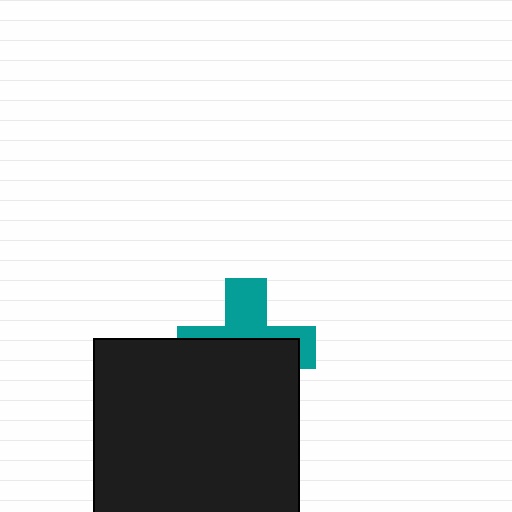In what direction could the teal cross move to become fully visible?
The teal cross could move up. That would shift it out from behind the black rectangle entirely.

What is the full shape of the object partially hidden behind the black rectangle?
The partially hidden object is a teal cross.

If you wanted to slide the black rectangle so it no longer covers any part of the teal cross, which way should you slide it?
Slide it down — that is the most direct way to separate the two shapes.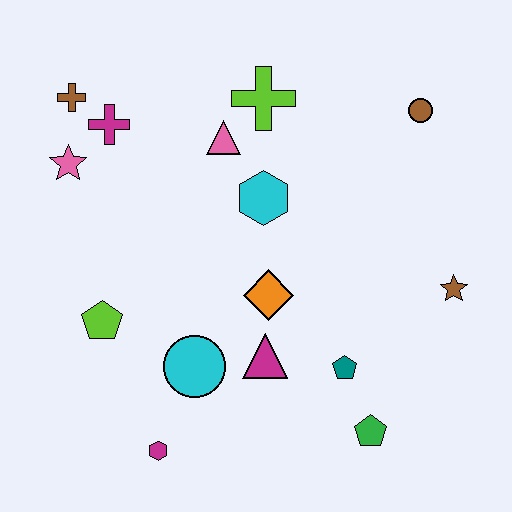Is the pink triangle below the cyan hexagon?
No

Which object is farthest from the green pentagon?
The brown cross is farthest from the green pentagon.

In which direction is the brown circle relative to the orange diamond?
The brown circle is above the orange diamond.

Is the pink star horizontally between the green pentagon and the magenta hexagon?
No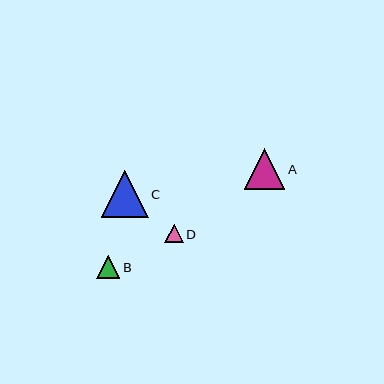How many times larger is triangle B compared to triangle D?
Triangle B is approximately 1.3 times the size of triangle D.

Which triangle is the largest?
Triangle C is the largest with a size of approximately 47 pixels.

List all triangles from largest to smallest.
From largest to smallest: C, A, B, D.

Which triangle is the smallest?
Triangle D is the smallest with a size of approximately 18 pixels.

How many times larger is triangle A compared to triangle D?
Triangle A is approximately 2.2 times the size of triangle D.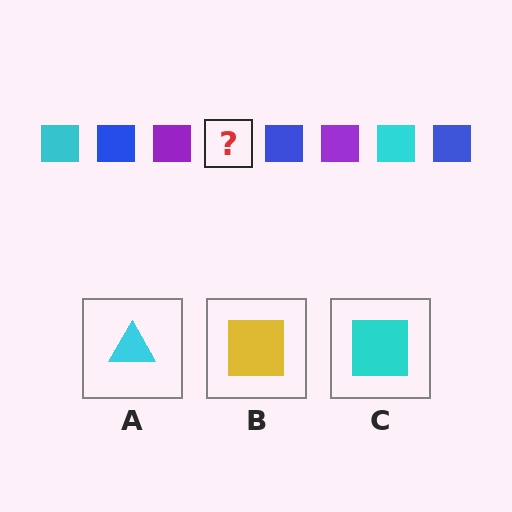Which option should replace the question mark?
Option C.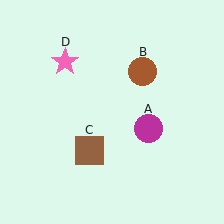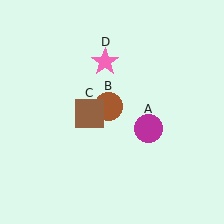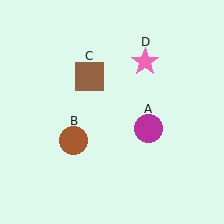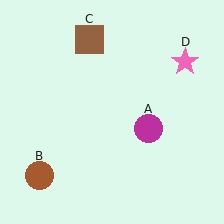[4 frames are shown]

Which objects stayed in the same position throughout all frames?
Magenta circle (object A) remained stationary.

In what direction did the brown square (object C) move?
The brown square (object C) moved up.